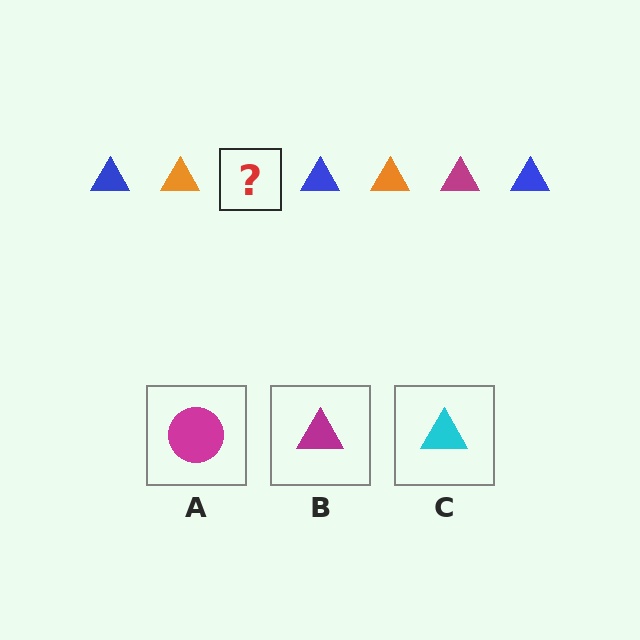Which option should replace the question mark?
Option B.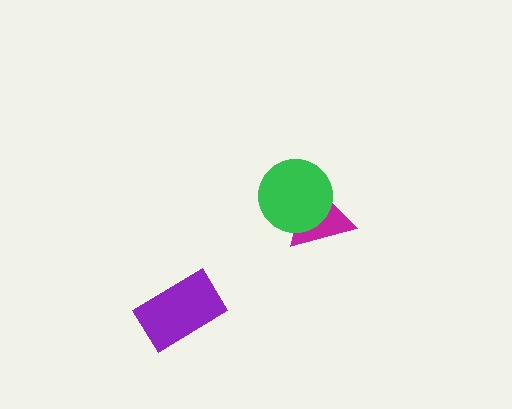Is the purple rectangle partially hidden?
No, no other shape covers it.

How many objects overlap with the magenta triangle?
1 object overlaps with the magenta triangle.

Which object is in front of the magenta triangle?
The green circle is in front of the magenta triangle.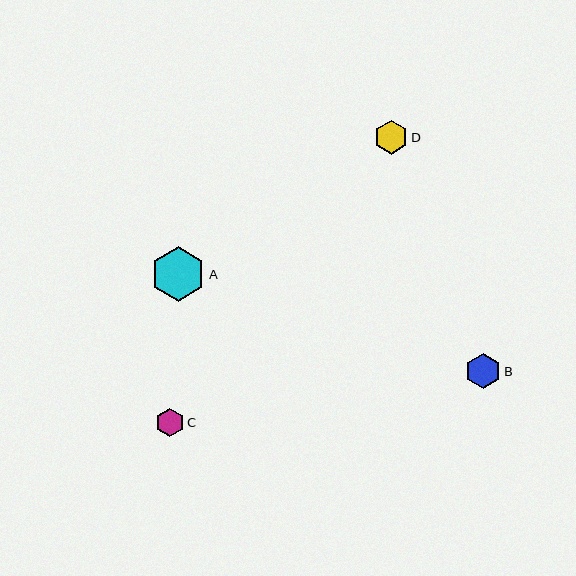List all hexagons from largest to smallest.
From largest to smallest: A, B, D, C.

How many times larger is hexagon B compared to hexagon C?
Hexagon B is approximately 1.2 times the size of hexagon C.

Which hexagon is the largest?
Hexagon A is the largest with a size of approximately 55 pixels.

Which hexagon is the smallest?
Hexagon C is the smallest with a size of approximately 28 pixels.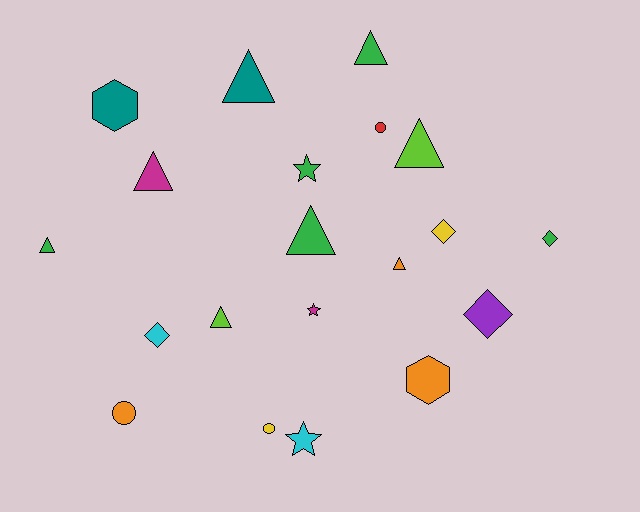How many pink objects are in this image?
There are no pink objects.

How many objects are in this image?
There are 20 objects.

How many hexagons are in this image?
There are 2 hexagons.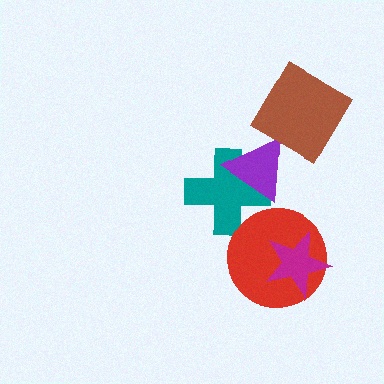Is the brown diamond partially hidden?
No, no other shape covers it.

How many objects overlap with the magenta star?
1 object overlaps with the magenta star.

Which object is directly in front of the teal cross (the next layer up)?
The purple triangle is directly in front of the teal cross.